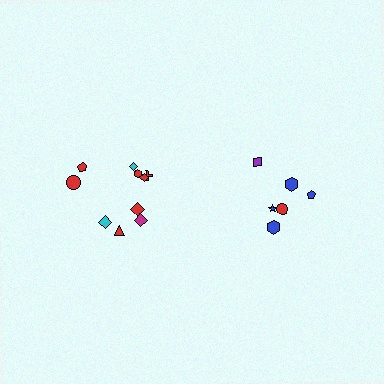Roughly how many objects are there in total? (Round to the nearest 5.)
Roughly 15 objects in total.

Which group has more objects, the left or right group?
The left group.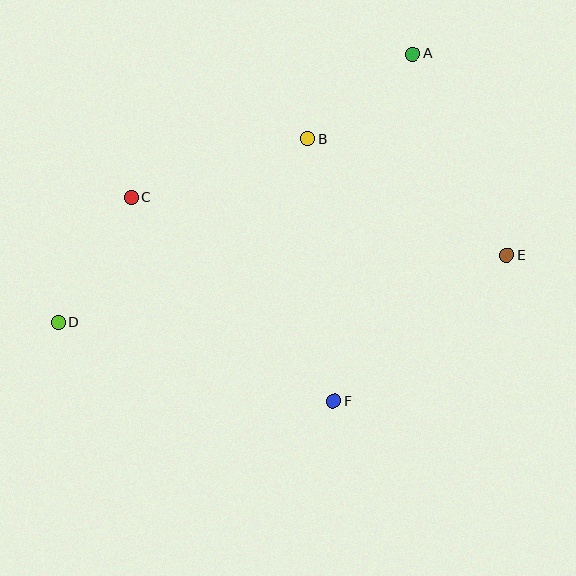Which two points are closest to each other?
Points A and B are closest to each other.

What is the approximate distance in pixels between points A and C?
The distance between A and C is approximately 316 pixels.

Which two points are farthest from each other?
Points D and E are farthest from each other.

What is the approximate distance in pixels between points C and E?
The distance between C and E is approximately 380 pixels.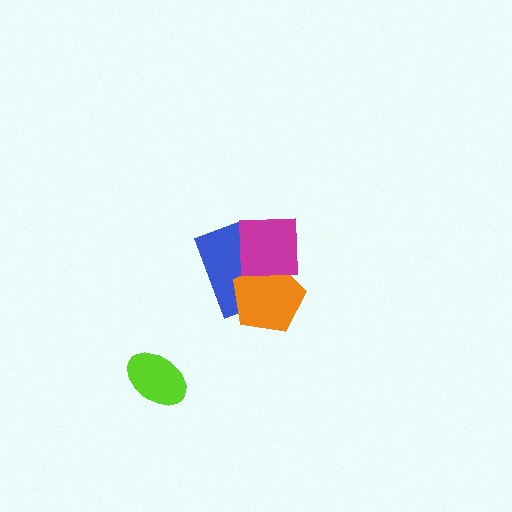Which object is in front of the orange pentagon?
The magenta square is in front of the orange pentagon.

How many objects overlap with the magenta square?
2 objects overlap with the magenta square.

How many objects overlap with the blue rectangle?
2 objects overlap with the blue rectangle.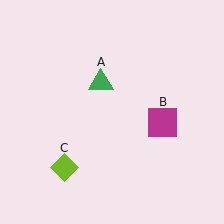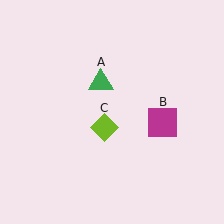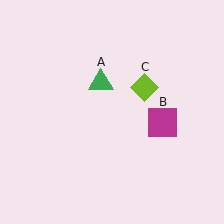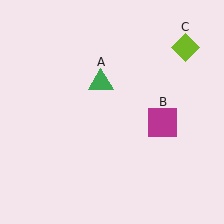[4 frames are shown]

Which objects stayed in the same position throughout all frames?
Green triangle (object A) and magenta square (object B) remained stationary.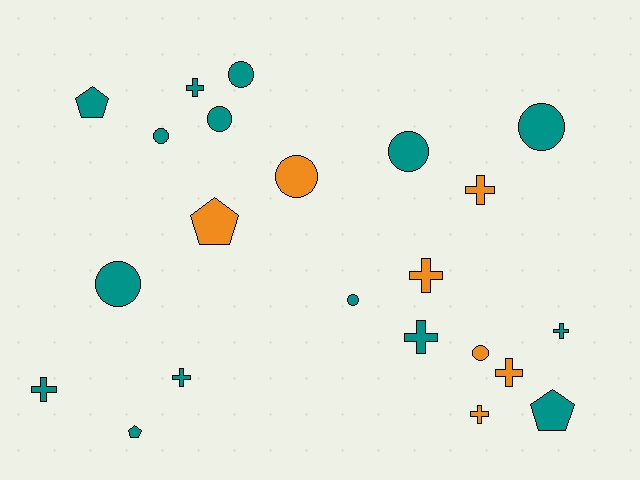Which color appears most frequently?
Teal, with 15 objects.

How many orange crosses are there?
There are 4 orange crosses.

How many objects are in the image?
There are 22 objects.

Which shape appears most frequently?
Circle, with 9 objects.